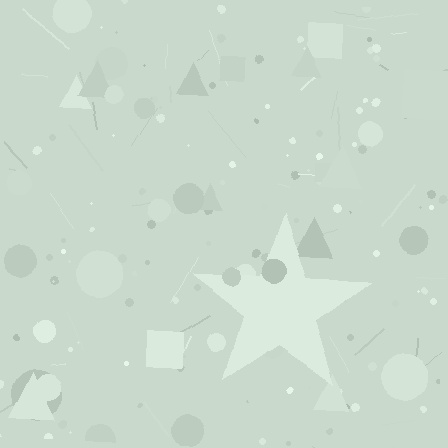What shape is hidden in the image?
A star is hidden in the image.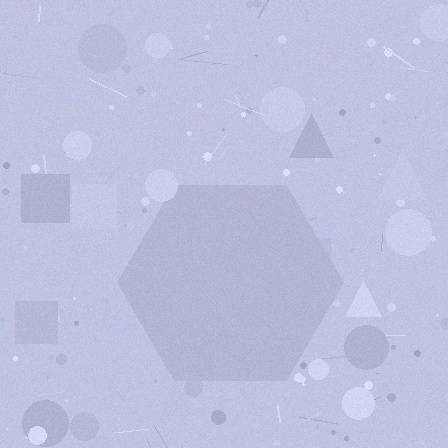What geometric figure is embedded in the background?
A hexagon is embedded in the background.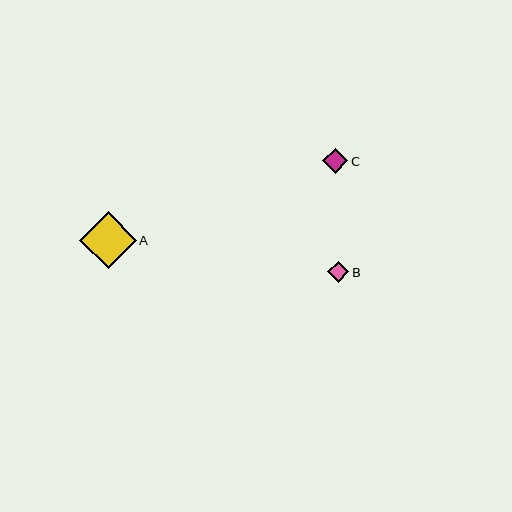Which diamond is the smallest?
Diamond B is the smallest with a size of approximately 21 pixels.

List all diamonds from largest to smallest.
From largest to smallest: A, C, B.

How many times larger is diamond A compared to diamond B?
Diamond A is approximately 2.7 times the size of diamond B.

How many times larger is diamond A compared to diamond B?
Diamond A is approximately 2.7 times the size of diamond B.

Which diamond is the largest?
Diamond A is the largest with a size of approximately 57 pixels.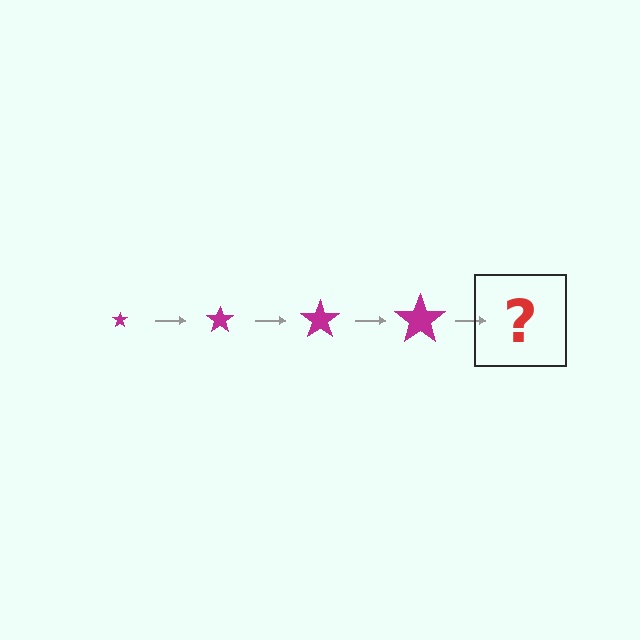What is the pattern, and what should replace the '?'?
The pattern is that the star gets progressively larger each step. The '?' should be a magenta star, larger than the previous one.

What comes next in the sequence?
The next element should be a magenta star, larger than the previous one.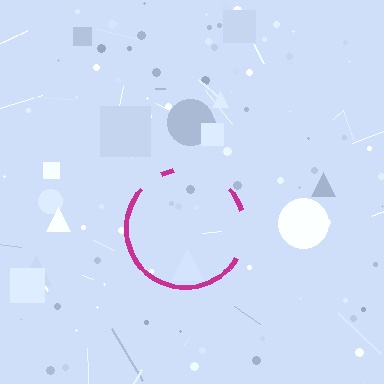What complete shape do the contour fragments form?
The contour fragments form a circle.